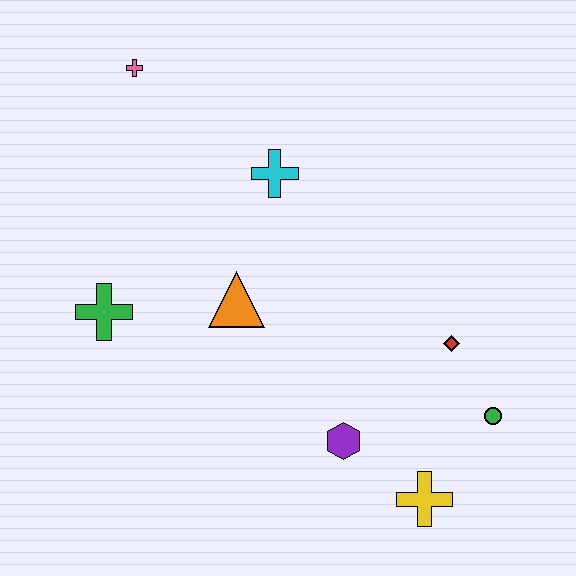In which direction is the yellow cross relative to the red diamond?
The yellow cross is below the red diamond.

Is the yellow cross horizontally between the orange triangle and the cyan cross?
No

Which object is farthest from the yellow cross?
The pink cross is farthest from the yellow cross.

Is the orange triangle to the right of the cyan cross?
No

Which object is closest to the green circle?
The red diamond is closest to the green circle.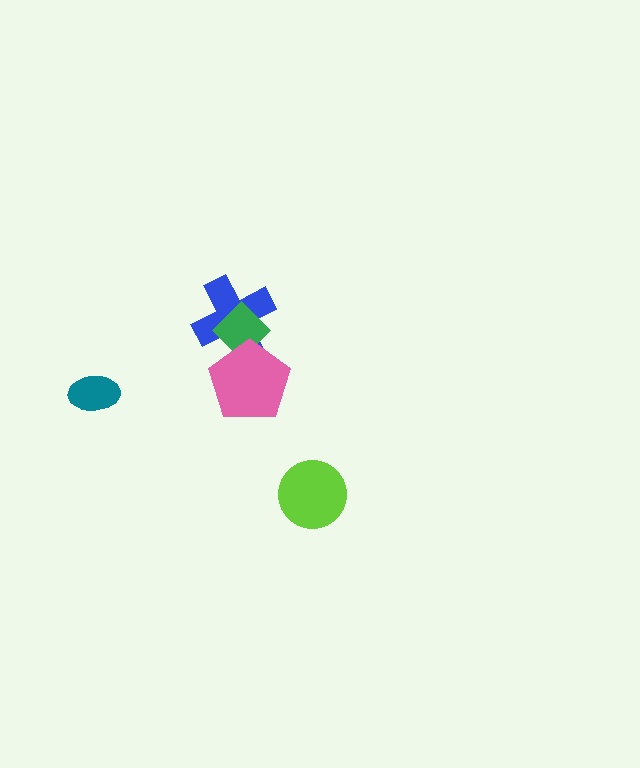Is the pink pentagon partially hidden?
No, no other shape covers it.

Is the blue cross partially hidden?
Yes, it is partially covered by another shape.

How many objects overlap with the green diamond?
2 objects overlap with the green diamond.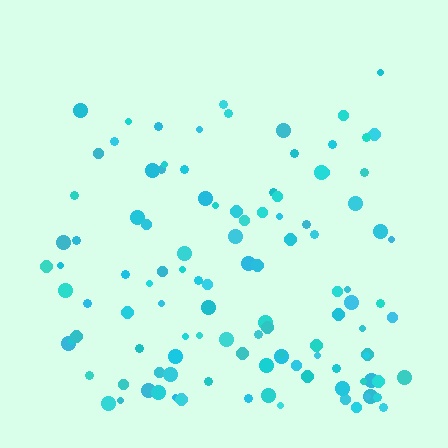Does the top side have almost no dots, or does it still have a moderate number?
Still a moderate number, just noticeably fewer than the bottom.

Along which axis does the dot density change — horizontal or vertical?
Vertical.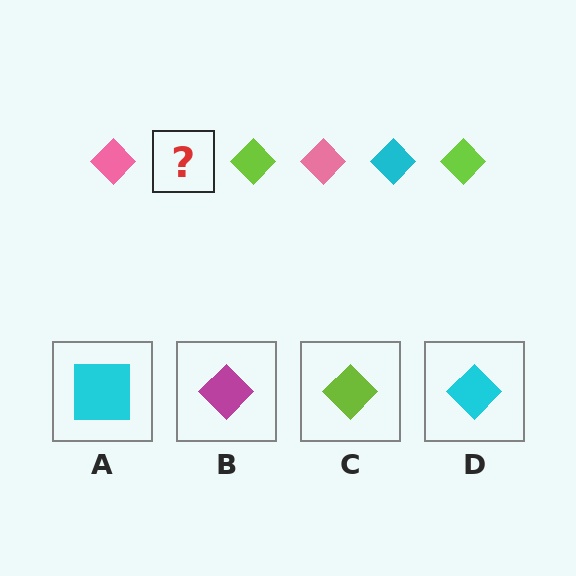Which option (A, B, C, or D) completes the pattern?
D.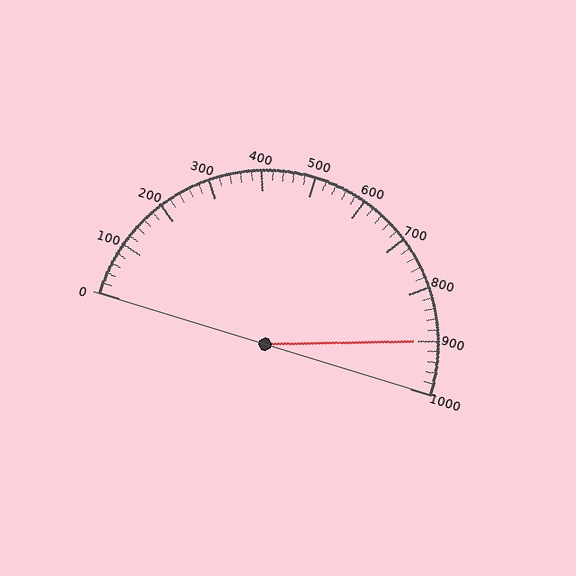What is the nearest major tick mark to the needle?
The nearest major tick mark is 900.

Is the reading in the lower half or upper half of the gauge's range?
The reading is in the upper half of the range (0 to 1000).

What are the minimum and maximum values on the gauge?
The gauge ranges from 0 to 1000.